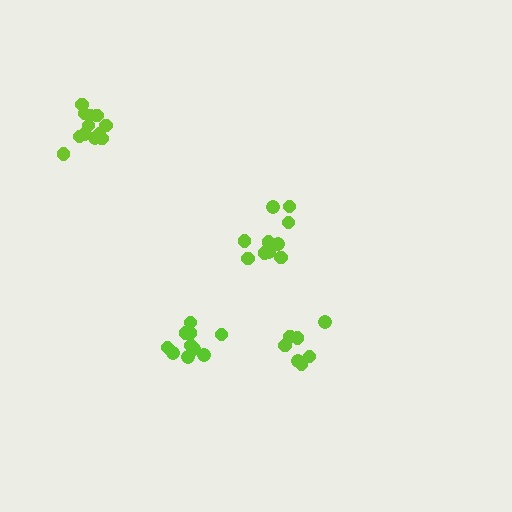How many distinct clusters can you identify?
There are 4 distinct clusters.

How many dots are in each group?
Group 1: 10 dots, Group 2: 10 dots, Group 3: 7 dots, Group 4: 12 dots (39 total).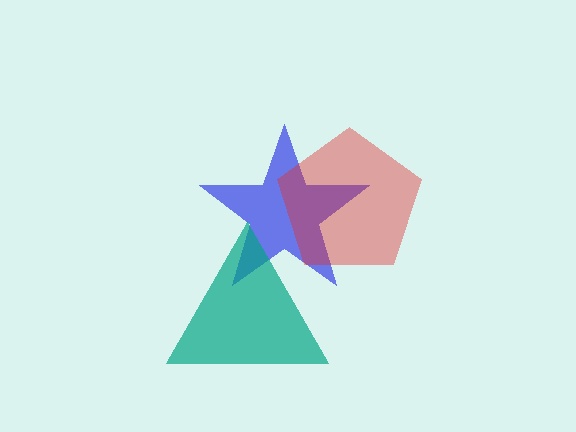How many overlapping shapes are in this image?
There are 3 overlapping shapes in the image.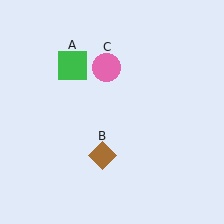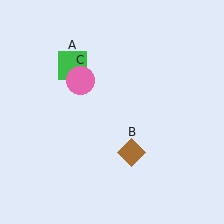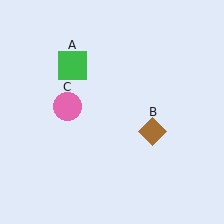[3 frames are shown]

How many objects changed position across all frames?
2 objects changed position: brown diamond (object B), pink circle (object C).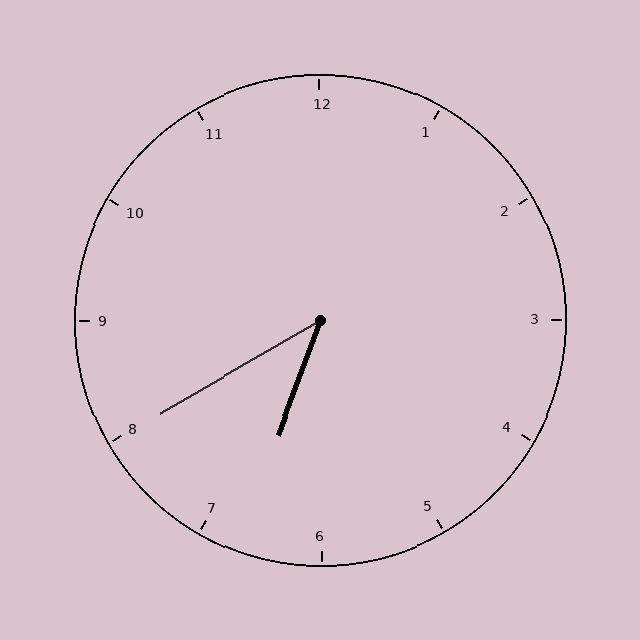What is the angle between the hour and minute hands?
Approximately 40 degrees.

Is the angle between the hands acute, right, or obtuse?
It is acute.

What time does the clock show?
6:40.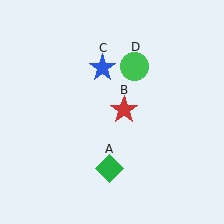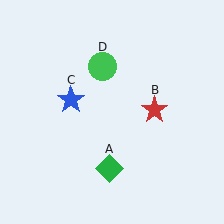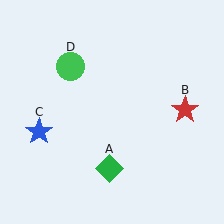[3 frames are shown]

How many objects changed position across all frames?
3 objects changed position: red star (object B), blue star (object C), green circle (object D).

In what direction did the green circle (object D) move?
The green circle (object D) moved left.